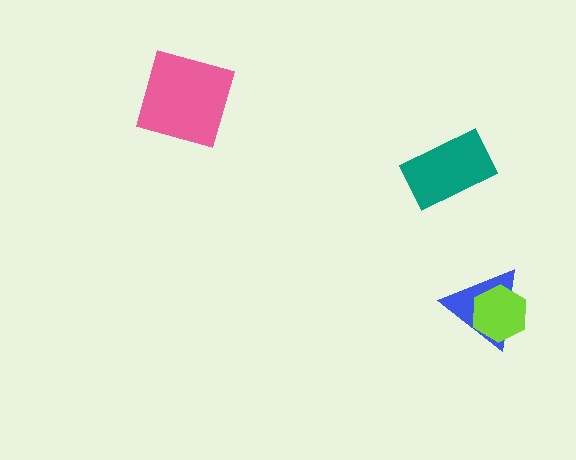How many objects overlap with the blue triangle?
1 object overlaps with the blue triangle.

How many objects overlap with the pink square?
0 objects overlap with the pink square.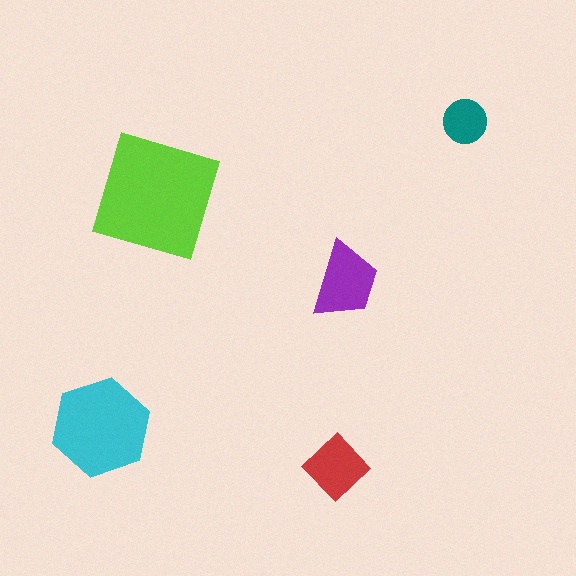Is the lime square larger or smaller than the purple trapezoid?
Larger.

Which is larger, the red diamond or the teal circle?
The red diamond.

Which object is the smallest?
The teal circle.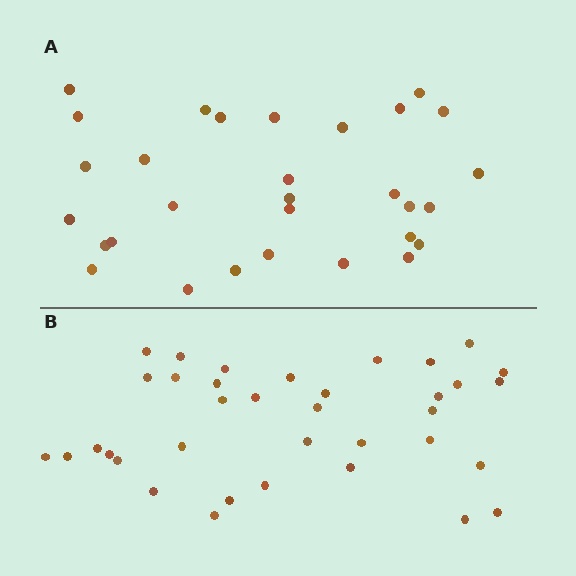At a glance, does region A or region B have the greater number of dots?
Region B (the bottom region) has more dots.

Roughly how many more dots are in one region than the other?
Region B has about 6 more dots than region A.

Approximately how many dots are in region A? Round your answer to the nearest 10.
About 30 dots.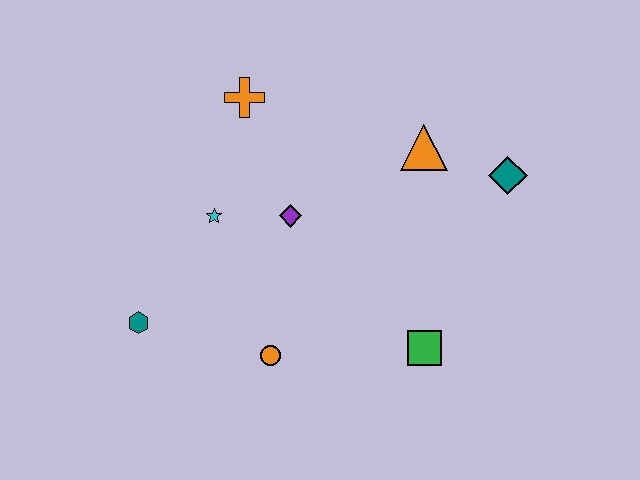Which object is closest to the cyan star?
The purple diamond is closest to the cyan star.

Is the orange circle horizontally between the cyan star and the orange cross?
No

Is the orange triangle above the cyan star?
Yes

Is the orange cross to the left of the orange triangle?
Yes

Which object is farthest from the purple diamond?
The teal diamond is farthest from the purple diamond.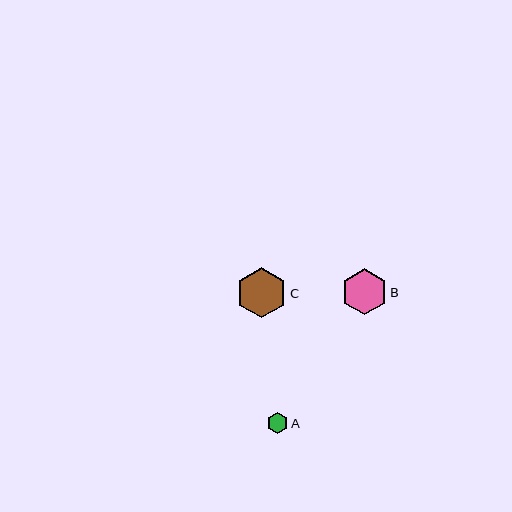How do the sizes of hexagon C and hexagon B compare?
Hexagon C and hexagon B are approximately the same size.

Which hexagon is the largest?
Hexagon C is the largest with a size of approximately 50 pixels.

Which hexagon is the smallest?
Hexagon A is the smallest with a size of approximately 21 pixels.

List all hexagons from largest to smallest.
From largest to smallest: C, B, A.